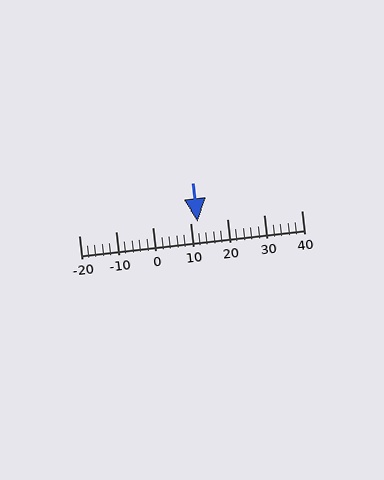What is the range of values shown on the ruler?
The ruler shows values from -20 to 40.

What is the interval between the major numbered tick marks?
The major tick marks are spaced 10 units apart.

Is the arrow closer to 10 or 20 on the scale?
The arrow is closer to 10.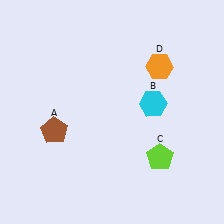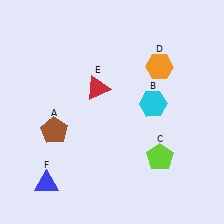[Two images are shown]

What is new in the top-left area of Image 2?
A red triangle (E) was added in the top-left area of Image 2.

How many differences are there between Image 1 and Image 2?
There are 2 differences between the two images.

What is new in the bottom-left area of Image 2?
A blue triangle (F) was added in the bottom-left area of Image 2.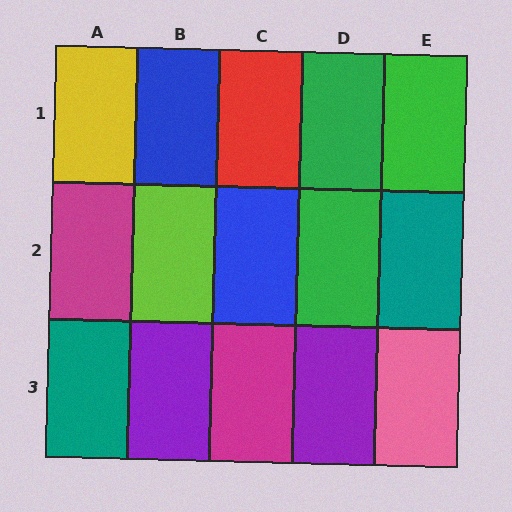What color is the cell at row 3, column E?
Pink.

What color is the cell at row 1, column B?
Blue.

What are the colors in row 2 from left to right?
Magenta, lime, blue, green, teal.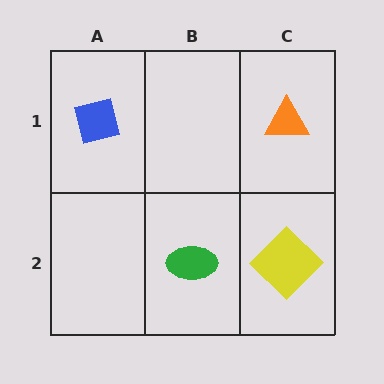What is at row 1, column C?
An orange triangle.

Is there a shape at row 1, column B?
No, that cell is empty.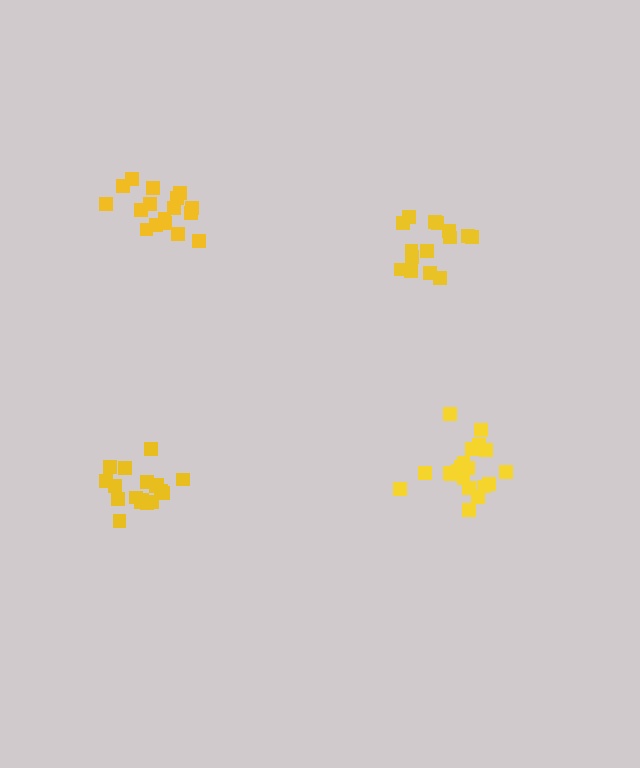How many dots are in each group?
Group 1: 18 dots, Group 2: 15 dots, Group 3: 20 dots, Group 4: 17 dots (70 total).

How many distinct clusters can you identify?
There are 4 distinct clusters.